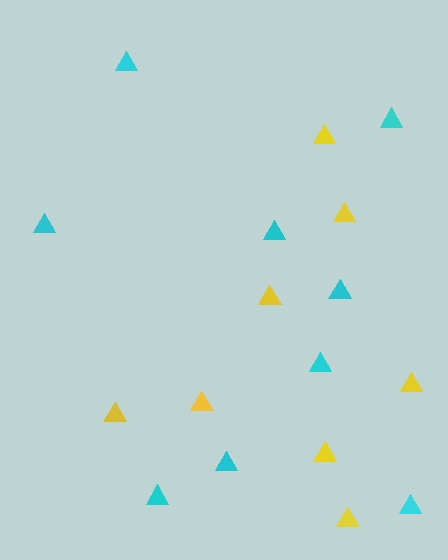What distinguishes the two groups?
There are 2 groups: one group of cyan triangles (9) and one group of yellow triangles (8).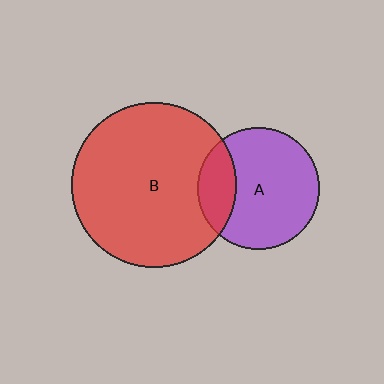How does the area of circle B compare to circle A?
Approximately 1.9 times.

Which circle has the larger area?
Circle B (red).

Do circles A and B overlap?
Yes.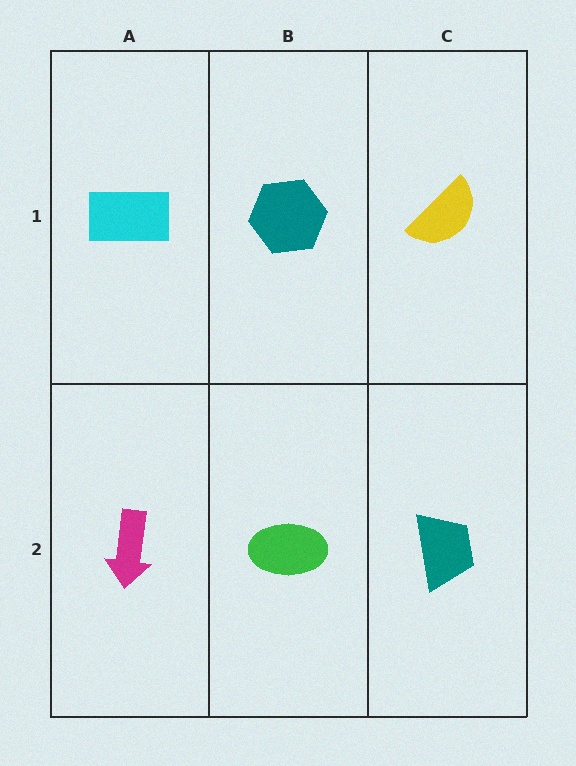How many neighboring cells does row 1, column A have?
2.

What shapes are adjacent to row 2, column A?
A cyan rectangle (row 1, column A), a green ellipse (row 2, column B).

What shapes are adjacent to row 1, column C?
A teal trapezoid (row 2, column C), a teal hexagon (row 1, column B).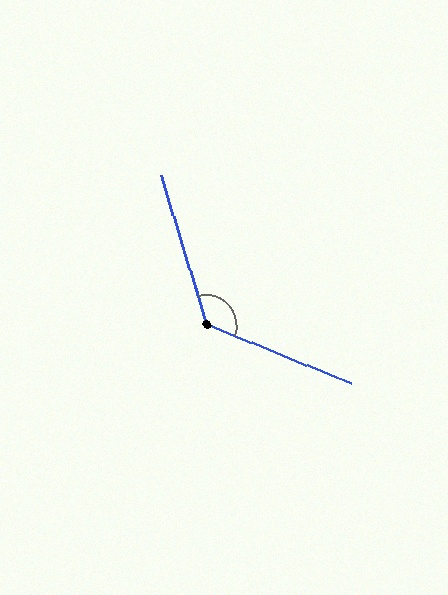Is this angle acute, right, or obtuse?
It is obtuse.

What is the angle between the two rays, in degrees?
Approximately 129 degrees.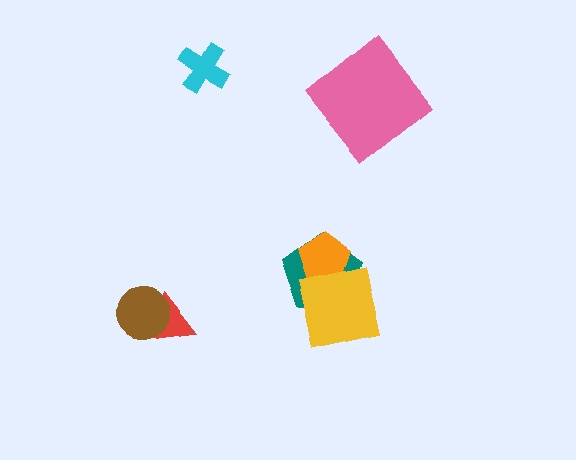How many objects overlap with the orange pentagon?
2 objects overlap with the orange pentagon.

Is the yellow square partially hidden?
No, no other shape covers it.